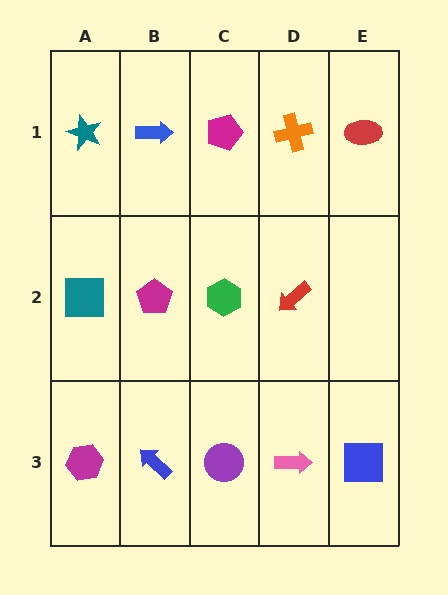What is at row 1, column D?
An orange cross.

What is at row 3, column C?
A purple circle.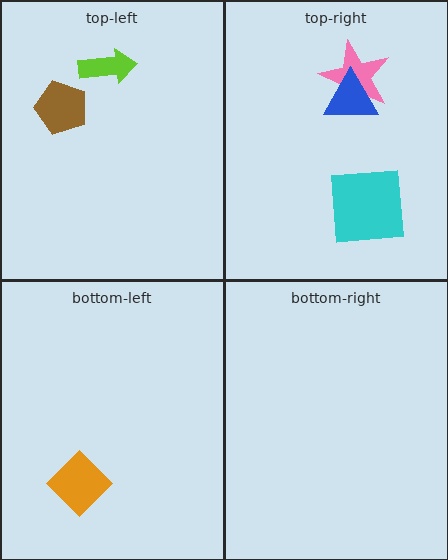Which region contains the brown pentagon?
The top-left region.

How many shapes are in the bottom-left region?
1.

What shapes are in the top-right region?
The pink star, the blue triangle, the cyan square.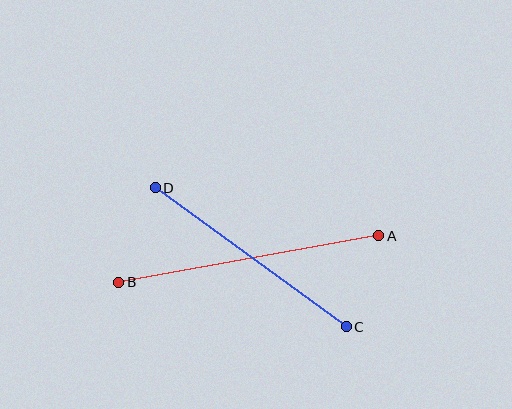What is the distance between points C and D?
The distance is approximately 236 pixels.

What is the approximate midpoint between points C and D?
The midpoint is at approximately (251, 257) pixels.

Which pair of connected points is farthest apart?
Points A and B are farthest apart.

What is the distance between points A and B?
The distance is approximately 264 pixels.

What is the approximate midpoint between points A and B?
The midpoint is at approximately (249, 259) pixels.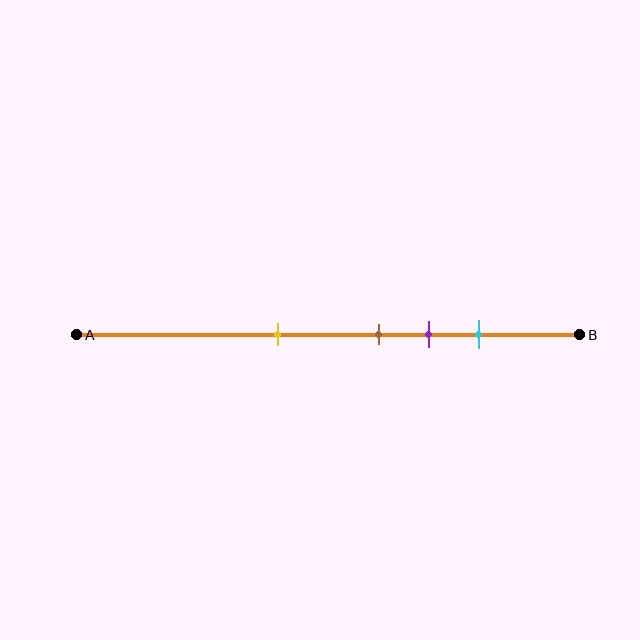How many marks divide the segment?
There are 4 marks dividing the segment.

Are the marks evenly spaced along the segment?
No, the marks are not evenly spaced.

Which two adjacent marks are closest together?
The brown and purple marks are the closest adjacent pair.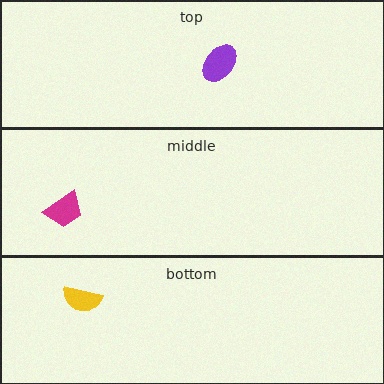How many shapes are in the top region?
1.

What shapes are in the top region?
The purple ellipse.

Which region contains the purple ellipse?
The top region.